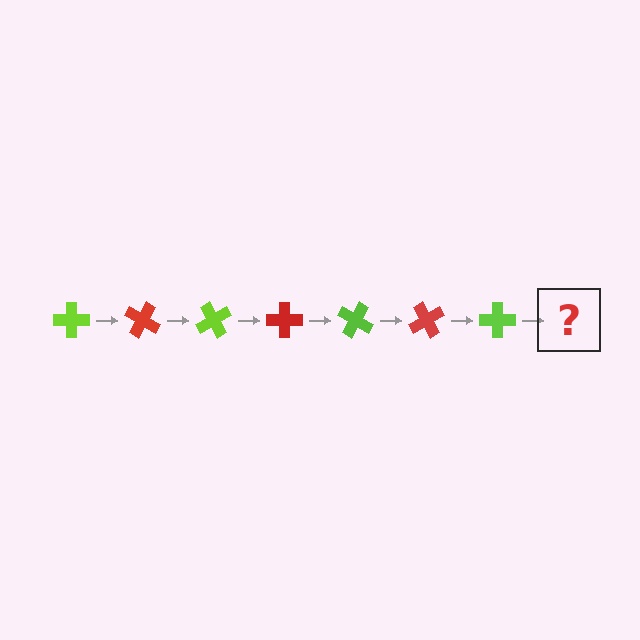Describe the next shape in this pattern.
It should be a red cross, rotated 210 degrees from the start.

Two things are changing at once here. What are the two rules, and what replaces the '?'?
The two rules are that it rotates 30 degrees each step and the color cycles through lime and red. The '?' should be a red cross, rotated 210 degrees from the start.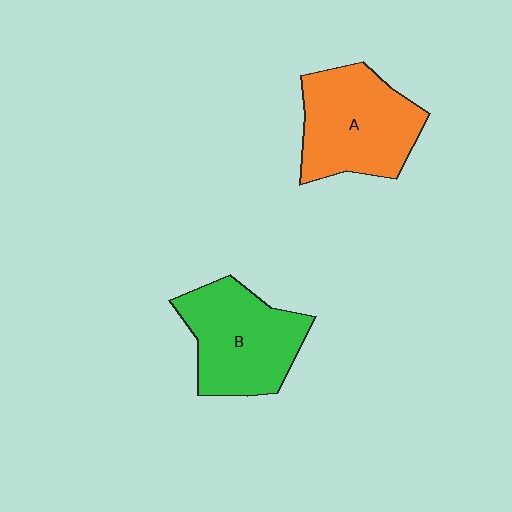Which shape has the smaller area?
Shape B (green).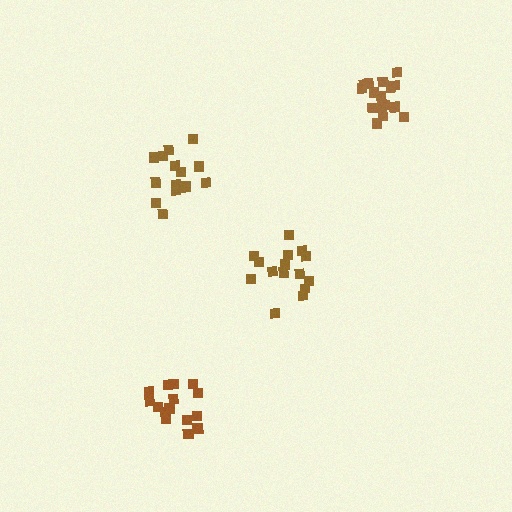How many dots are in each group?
Group 1: 15 dots, Group 2: 15 dots, Group 3: 16 dots, Group 4: 16 dots (62 total).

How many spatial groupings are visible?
There are 4 spatial groupings.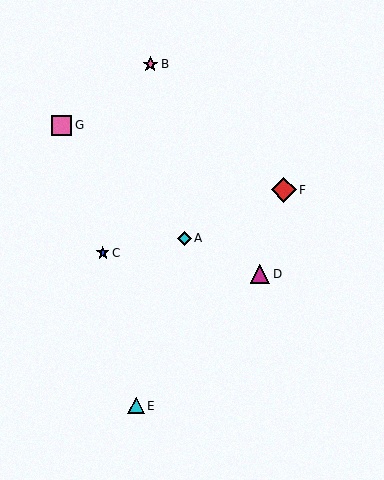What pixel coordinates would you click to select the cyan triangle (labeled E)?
Click at (136, 406) to select the cyan triangle E.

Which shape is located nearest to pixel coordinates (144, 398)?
The cyan triangle (labeled E) at (136, 406) is nearest to that location.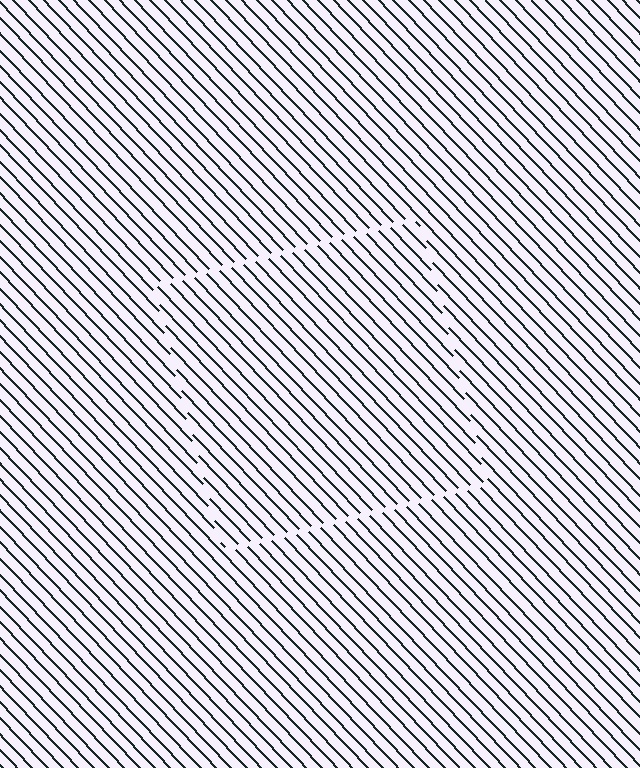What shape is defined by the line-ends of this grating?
An illusory square. The interior of the shape contains the same grating, shifted by half a period — the contour is defined by the phase discontinuity where line-ends from the inner and outer gratings abut.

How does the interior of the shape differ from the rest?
The interior of the shape contains the same grating, shifted by half a period — the contour is defined by the phase discontinuity where line-ends from the inner and outer gratings abut.